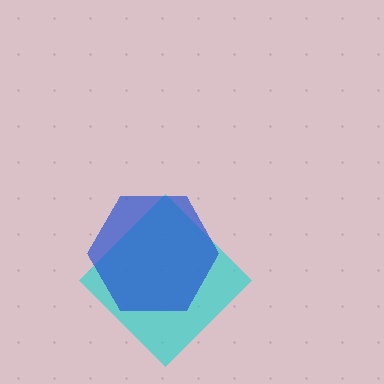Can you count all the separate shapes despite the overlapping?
Yes, there are 2 separate shapes.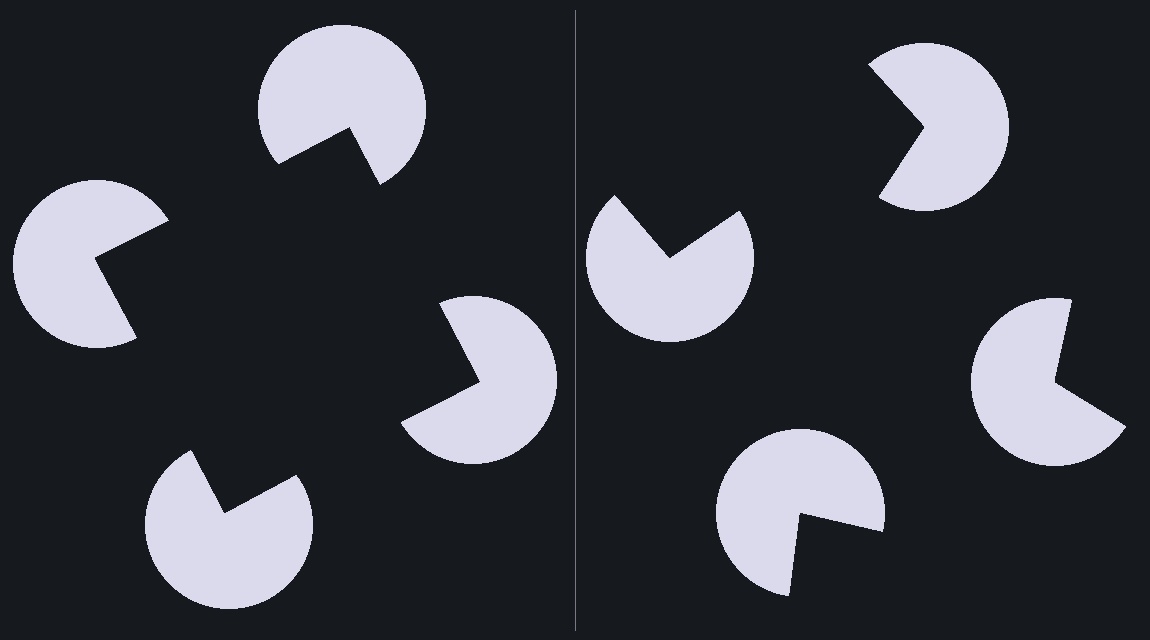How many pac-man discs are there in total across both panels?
8 — 4 on each side.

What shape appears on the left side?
An illusory square.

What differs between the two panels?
The pac-man discs are positioned identically on both sides; only the wedge orientations differ. On the left they align to a square; on the right they are misaligned.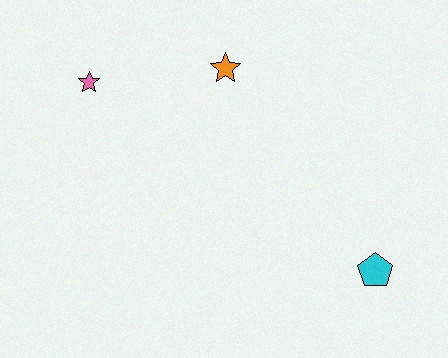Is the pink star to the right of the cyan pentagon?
No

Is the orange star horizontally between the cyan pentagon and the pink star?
Yes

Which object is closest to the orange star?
The pink star is closest to the orange star.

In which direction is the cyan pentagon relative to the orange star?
The cyan pentagon is below the orange star.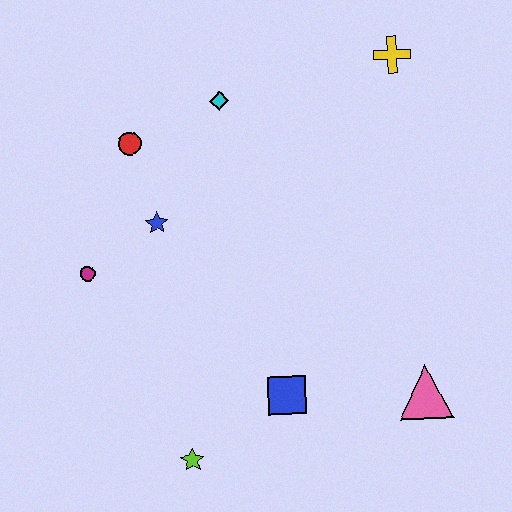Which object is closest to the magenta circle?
The blue star is closest to the magenta circle.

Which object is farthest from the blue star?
The pink triangle is farthest from the blue star.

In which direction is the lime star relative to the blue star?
The lime star is below the blue star.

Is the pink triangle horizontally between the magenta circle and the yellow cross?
No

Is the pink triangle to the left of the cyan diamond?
No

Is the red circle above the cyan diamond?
No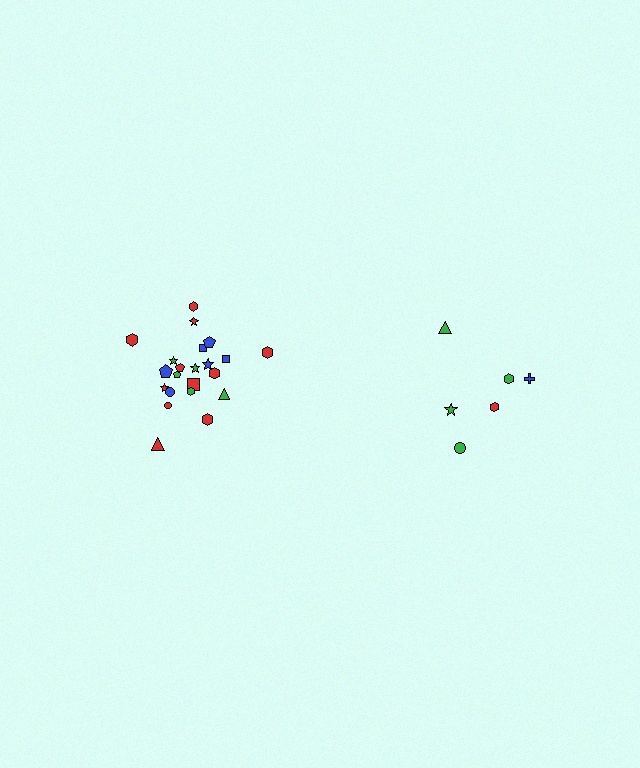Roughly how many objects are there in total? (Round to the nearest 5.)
Roughly 30 objects in total.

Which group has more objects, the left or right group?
The left group.